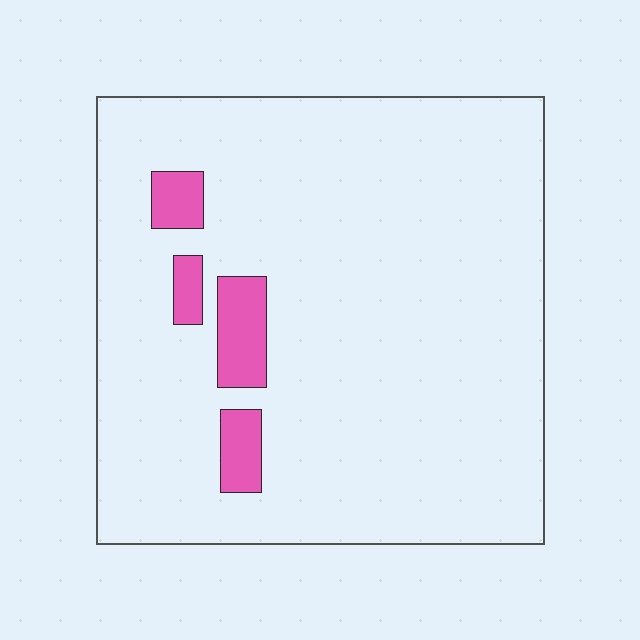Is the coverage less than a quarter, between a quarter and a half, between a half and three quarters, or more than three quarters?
Less than a quarter.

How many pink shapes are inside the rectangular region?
4.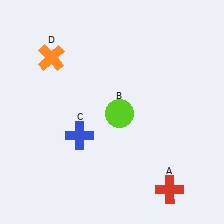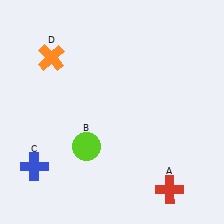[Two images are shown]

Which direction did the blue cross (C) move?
The blue cross (C) moved left.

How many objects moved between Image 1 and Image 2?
2 objects moved between the two images.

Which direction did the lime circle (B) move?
The lime circle (B) moved left.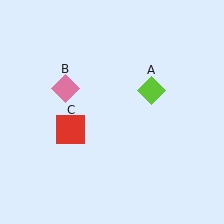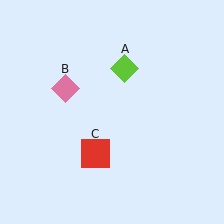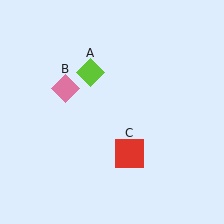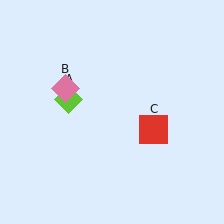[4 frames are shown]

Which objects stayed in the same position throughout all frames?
Pink diamond (object B) remained stationary.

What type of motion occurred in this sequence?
The lime diamond (object A), red square (object C) rotated counterclockwise around the center of the scene.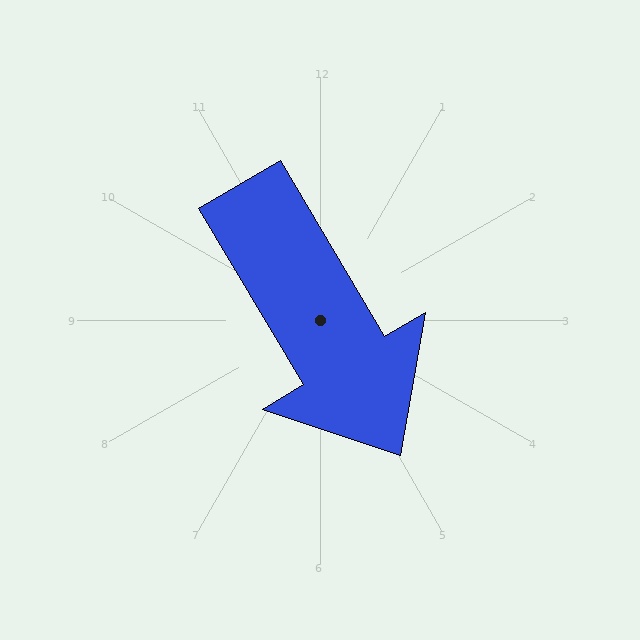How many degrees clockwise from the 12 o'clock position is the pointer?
Approximately 149 degrees.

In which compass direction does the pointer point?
Southeast.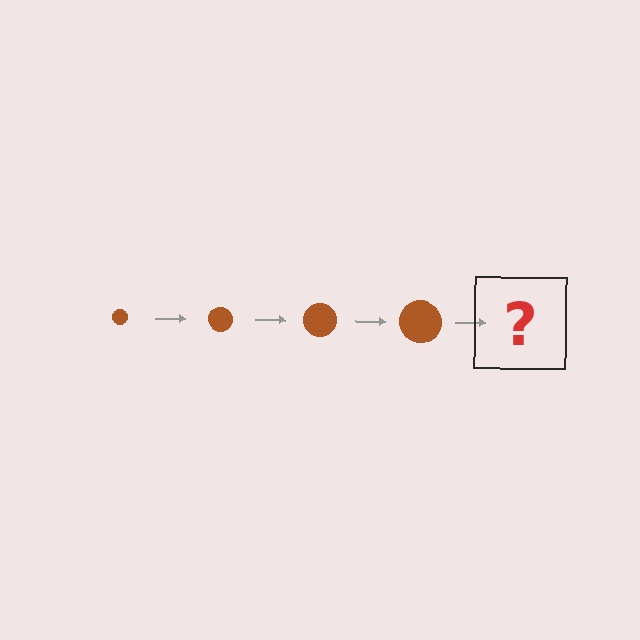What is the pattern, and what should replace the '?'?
The pattern is that the circle gets progressively larger each step. The '?' should be a brown circle, larger than the previous one.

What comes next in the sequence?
The next element should be a brown circle, larger than the previous one.